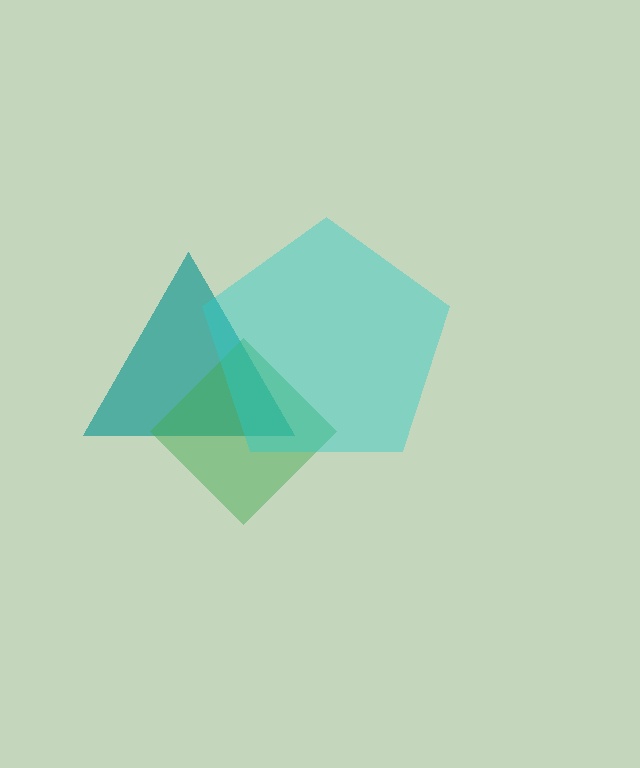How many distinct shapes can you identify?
There are 3 distinct shapes: a teal triangle, a green diamond, a cyan pentagon.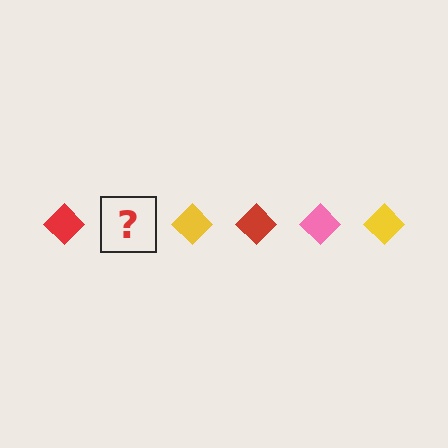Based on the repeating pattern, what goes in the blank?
The blank should be a pink diamond.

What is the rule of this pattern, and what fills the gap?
The rule is that the pattern cycles through red, pink, yellow diamonds. The gap should be filled with a pink diamond.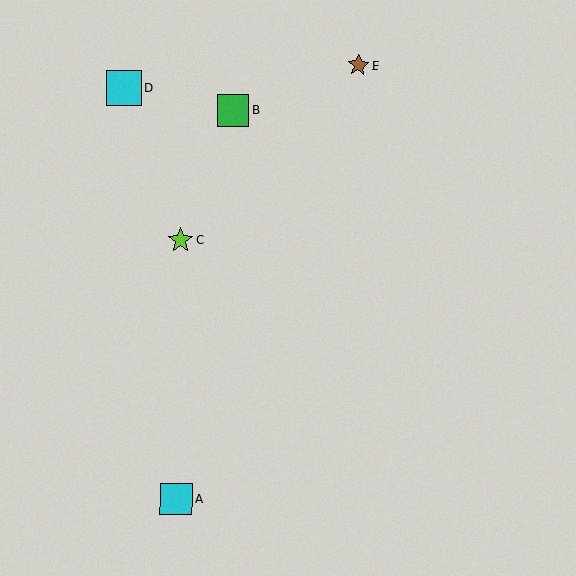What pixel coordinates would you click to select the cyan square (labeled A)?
Click at (176, 499) to select the cyan square A.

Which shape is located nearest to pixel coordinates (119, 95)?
The cyan square (labeled D) at (124, 88) is nearest to that location.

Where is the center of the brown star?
The center of the brown star is at (358, 65).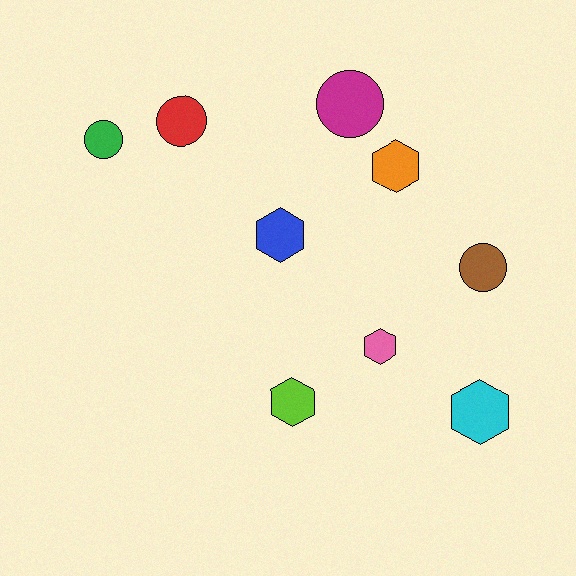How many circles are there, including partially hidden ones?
There are 4 circles.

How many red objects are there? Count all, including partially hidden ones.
There is 1 red object.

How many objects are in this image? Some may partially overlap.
There are 9 objects.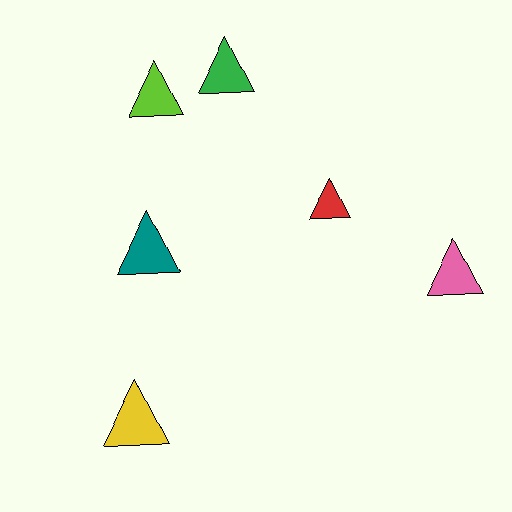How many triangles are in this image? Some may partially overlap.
There are 6 triangles.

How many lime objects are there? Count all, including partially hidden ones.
There is 1 lime object.